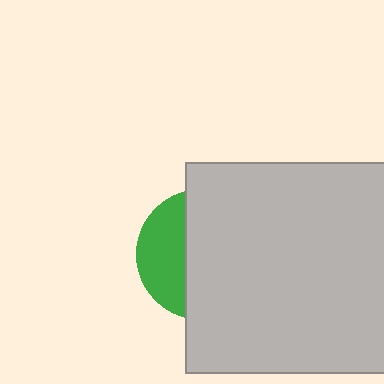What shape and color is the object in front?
The object in front is a light gray square.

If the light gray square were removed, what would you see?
You would see the complete green circle.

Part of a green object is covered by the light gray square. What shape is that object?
It is a circle.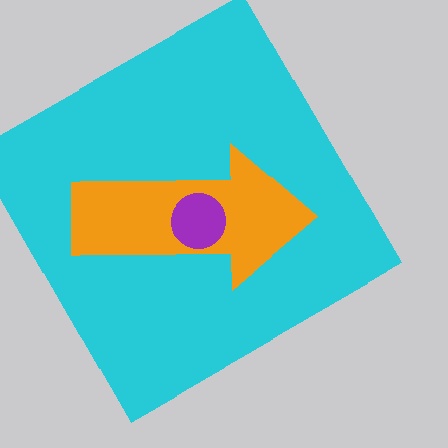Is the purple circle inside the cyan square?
Yes.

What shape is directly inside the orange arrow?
The purple circle.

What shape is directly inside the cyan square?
The orange arrow.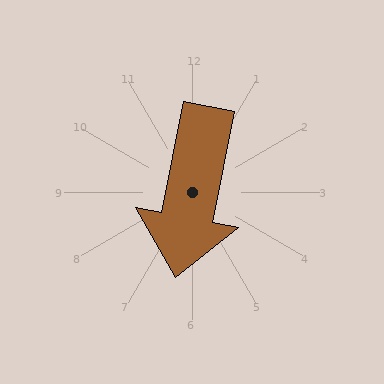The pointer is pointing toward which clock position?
Roughly 6 o'clock.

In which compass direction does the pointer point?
South.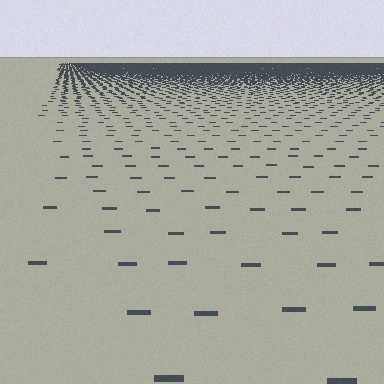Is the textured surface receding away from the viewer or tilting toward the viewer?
The surface is receding away from the viewer. Texture elements get smaller and denser toward the top.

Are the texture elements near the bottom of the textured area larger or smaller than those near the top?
Larger. Near the bottom, elements are closer to the viewer and appear at a bigger on-screen size.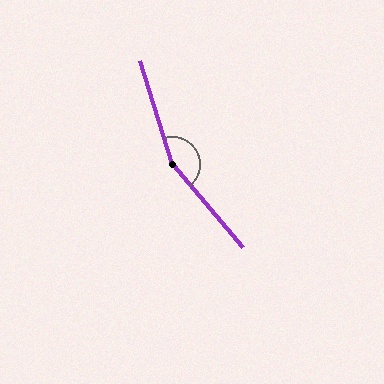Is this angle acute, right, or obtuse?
It is obtuse.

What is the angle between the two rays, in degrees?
Approximately 156 degrees.